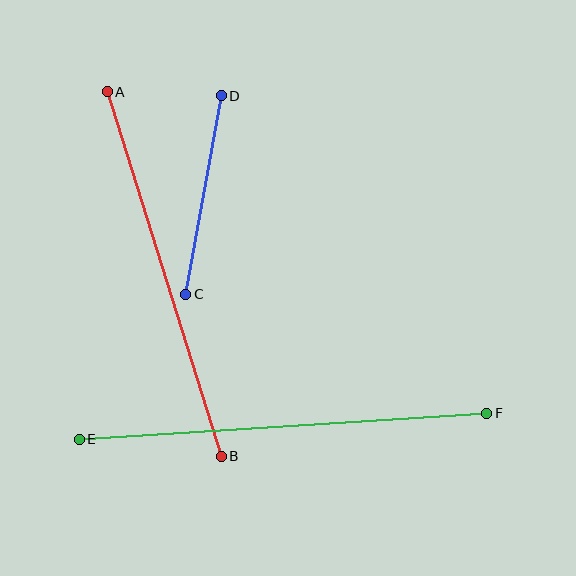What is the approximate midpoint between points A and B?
The midpoint is at approximately (164, 274) pixels.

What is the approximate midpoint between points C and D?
The midpoint is at approximately (203, 195) pixels.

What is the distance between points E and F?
The distance is approximately 408 pixels.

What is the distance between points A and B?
The distance is approximately 382 pixels.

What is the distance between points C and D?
The distance is approximately 202 pixels.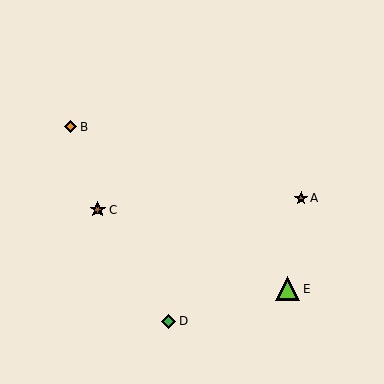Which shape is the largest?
The lime triangle (labeled E) is the largest.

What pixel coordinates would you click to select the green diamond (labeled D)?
Click at (169, 321) to select the green diamond D.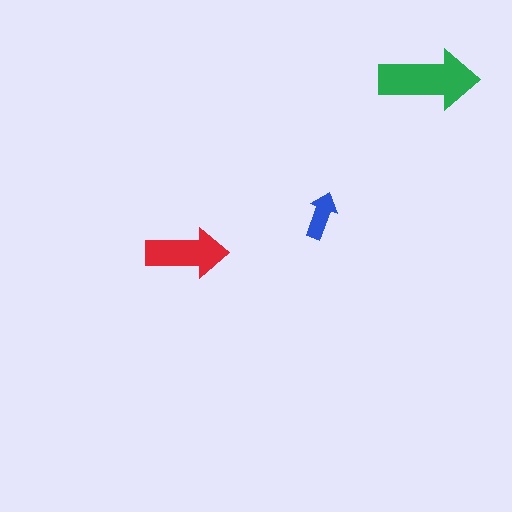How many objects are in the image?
There are 3 objects in the image.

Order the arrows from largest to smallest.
the green one, the red one, the blue one.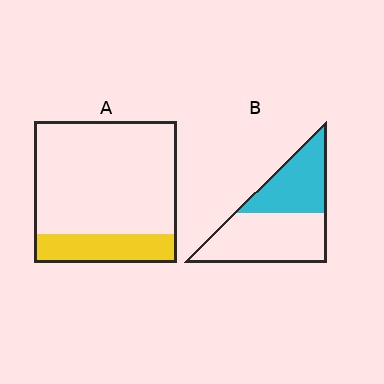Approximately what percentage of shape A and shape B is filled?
A is approximately 20% and B is approximately 40%.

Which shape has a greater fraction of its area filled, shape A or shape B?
Shape B.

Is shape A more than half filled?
No.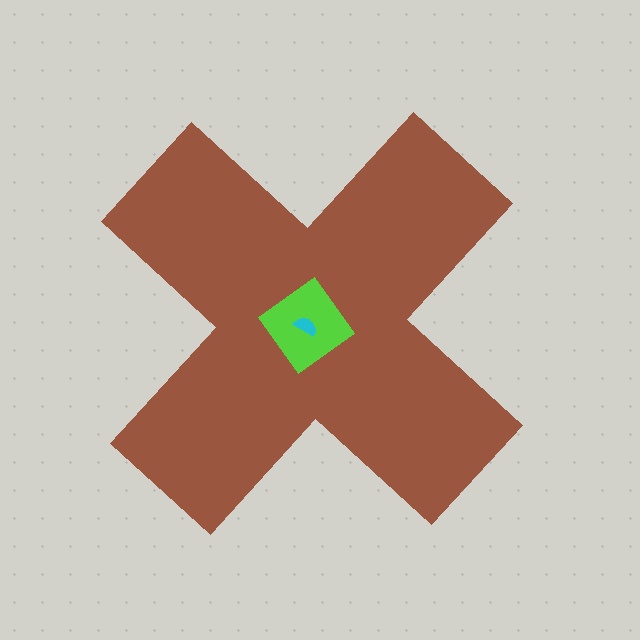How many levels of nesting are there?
3.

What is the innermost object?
The cyan semicircle.